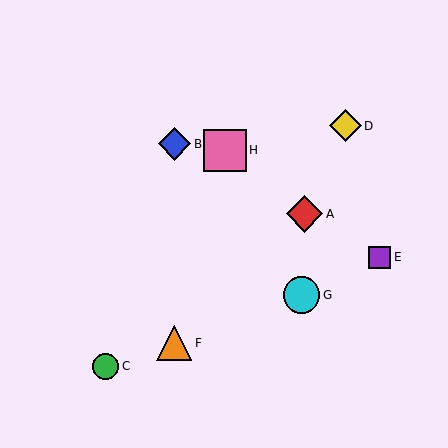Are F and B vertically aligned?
Yes, both are at x≈174.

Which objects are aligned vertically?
Objects B, F are aligned vertically.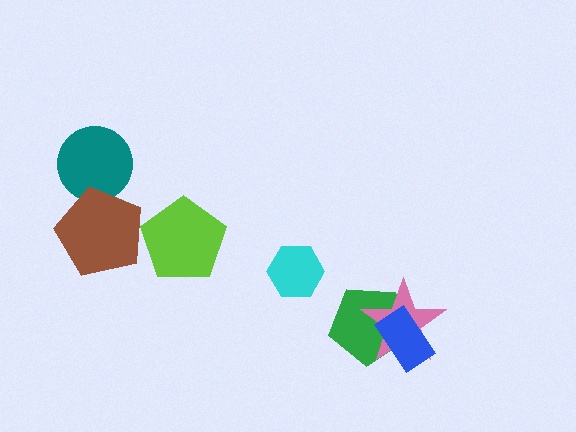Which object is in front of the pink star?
The blue rectangle is in front of the pink star.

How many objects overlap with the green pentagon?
2 objects overlap with the green pentagon.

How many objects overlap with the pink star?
2 objects overlap with the pink star.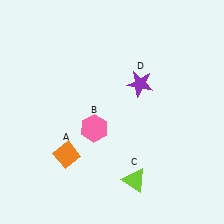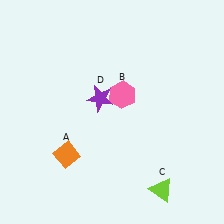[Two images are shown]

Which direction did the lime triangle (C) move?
The lime triangle (C) moved right.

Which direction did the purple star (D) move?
The purple star (D) moved left.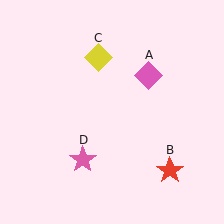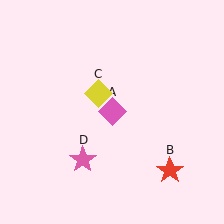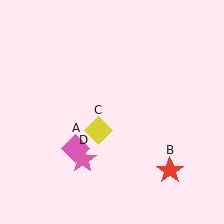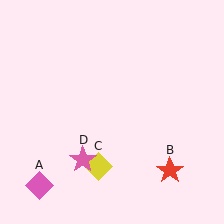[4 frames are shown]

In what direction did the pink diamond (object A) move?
The pink diamond (object A) moved down and to the left.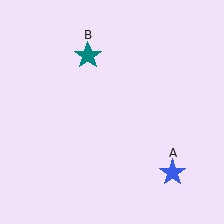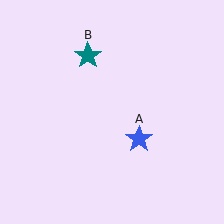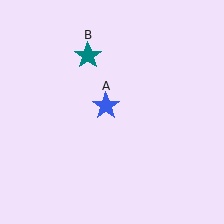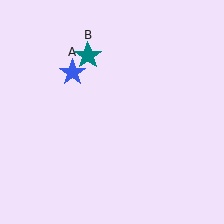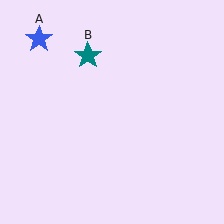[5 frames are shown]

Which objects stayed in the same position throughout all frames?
Teal star (object B) remained stationary.